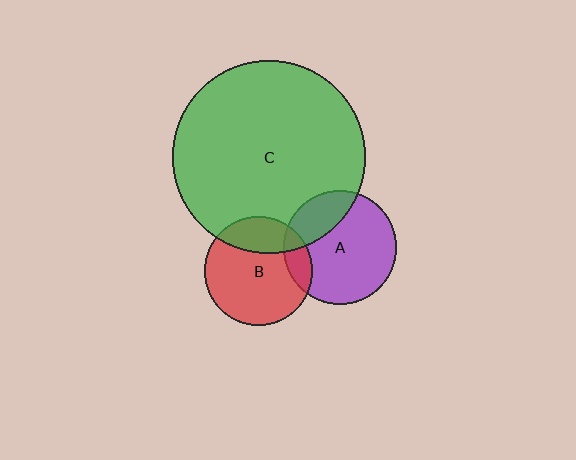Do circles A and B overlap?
Yes.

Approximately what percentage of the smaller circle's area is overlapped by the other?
Approximately 15%.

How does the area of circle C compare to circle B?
Approximately 3.2 times.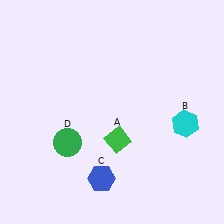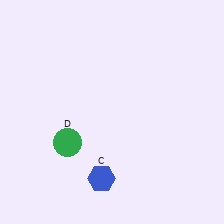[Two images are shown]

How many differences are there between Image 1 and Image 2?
There are 2 differences between the two images.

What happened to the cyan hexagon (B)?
The cyan hexagon (B) was removed in Image 2. It was in the bottom-right area of Image 1.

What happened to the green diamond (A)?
The green diamond (A) was removed in Image 2. It was in the bottom-right area of Image 1.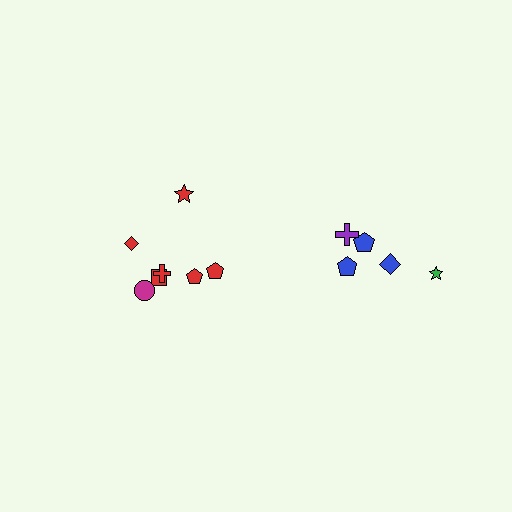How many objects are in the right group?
There are 5 objects.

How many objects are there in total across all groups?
There are 12 objects.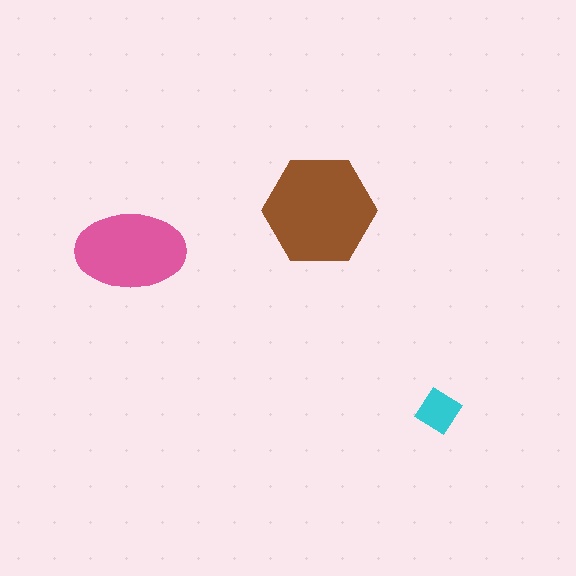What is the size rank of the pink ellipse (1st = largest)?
2nd.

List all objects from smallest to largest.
The cyan diamond, the pink ellipse, the brown hexagon.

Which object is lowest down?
The cyan diamond is bottommost.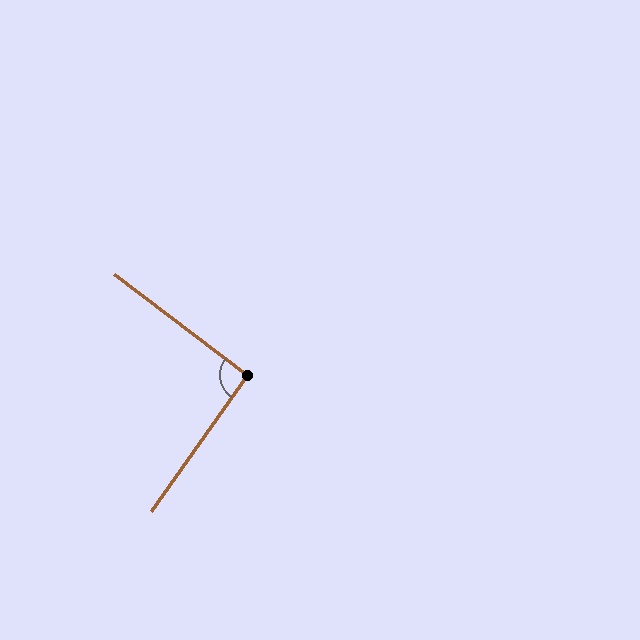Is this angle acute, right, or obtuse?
It is approximately a right angle.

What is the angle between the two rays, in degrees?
Approximately 92 degrees.